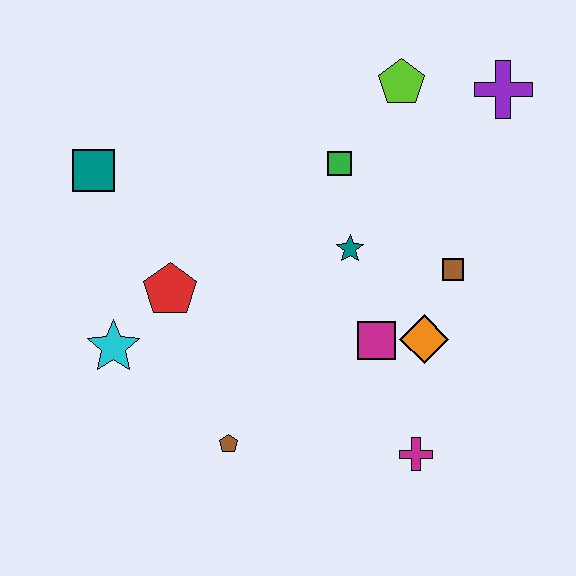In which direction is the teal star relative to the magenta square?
The teal star is above the magenta square.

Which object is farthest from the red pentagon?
The purple cross is farthest from the red pentagon.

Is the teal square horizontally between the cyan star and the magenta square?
No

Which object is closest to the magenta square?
The orange diamond is closest to the magenta square.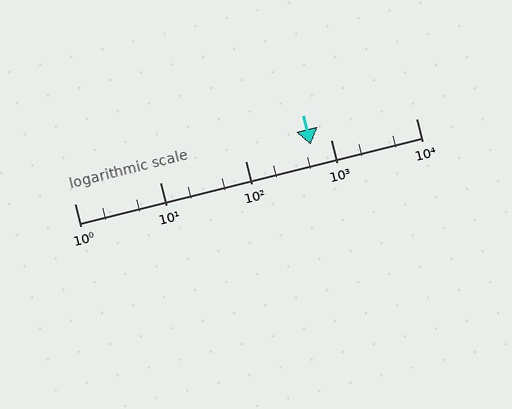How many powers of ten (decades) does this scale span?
The scale spans 4 decades, from 1 to 10000.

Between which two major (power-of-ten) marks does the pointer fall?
The pointer is between 100 and 1000.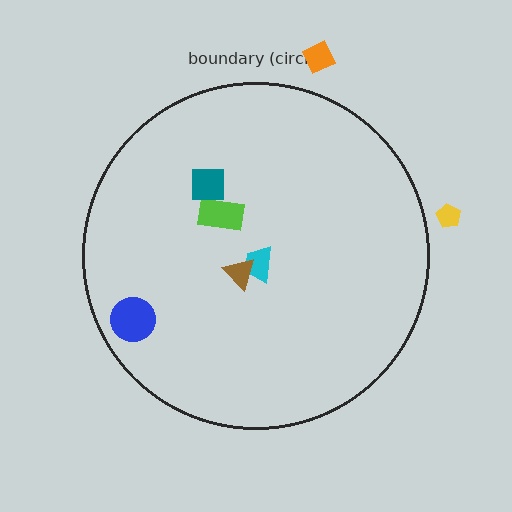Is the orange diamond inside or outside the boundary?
Outside.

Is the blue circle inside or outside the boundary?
Inside.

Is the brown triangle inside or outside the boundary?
Inside.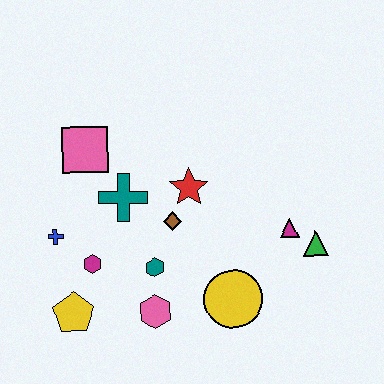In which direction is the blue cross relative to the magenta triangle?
The blue cross is to the left of the magenta triangle.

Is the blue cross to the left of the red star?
Yes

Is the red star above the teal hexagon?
Yes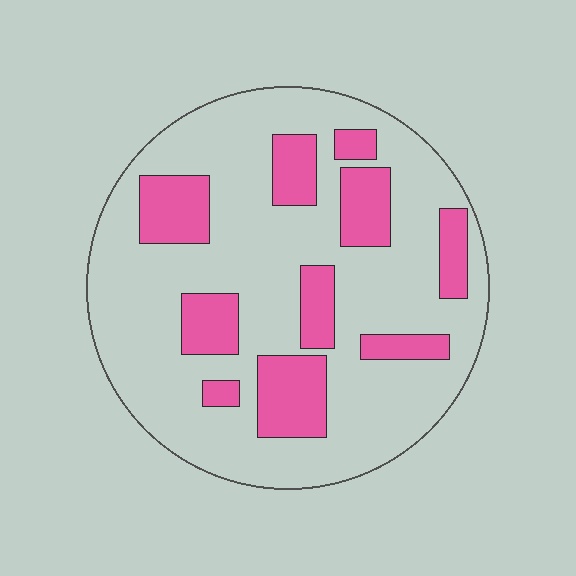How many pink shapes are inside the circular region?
10.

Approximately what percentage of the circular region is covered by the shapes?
Approximately 25%.